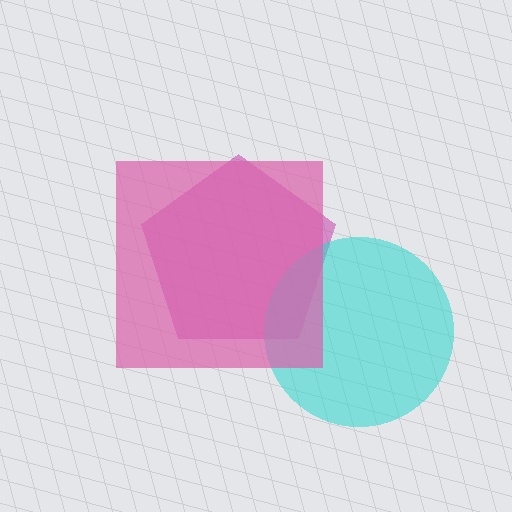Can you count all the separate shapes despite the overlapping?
Yes, there are 3 separate shapes.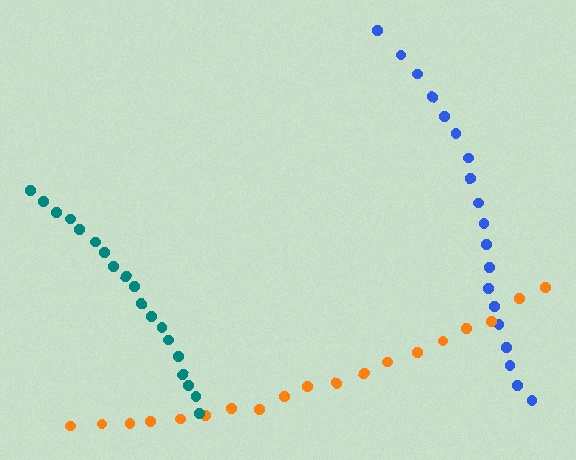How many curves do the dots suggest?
There are 3 distinct paths.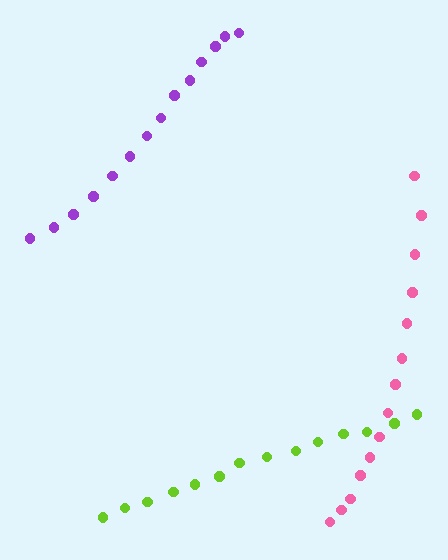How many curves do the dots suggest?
There are 3 distinct paths.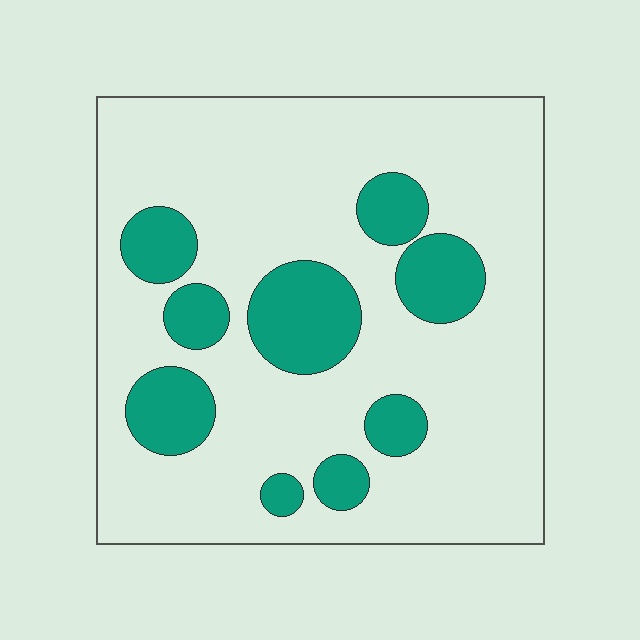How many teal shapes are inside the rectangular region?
9.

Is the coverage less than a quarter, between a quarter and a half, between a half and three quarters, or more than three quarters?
Less than a quarter.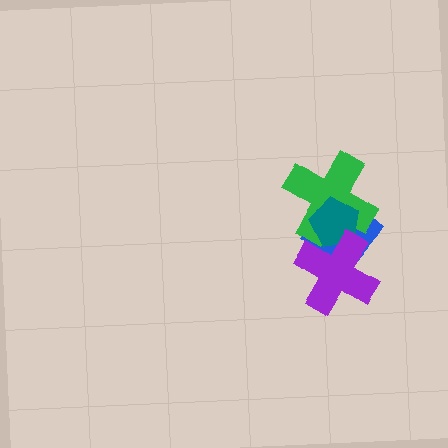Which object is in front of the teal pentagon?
The purple cross is in front of the teal pentagon.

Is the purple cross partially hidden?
No, no other shape covers it.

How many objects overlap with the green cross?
3 objects overlap with the green cross.